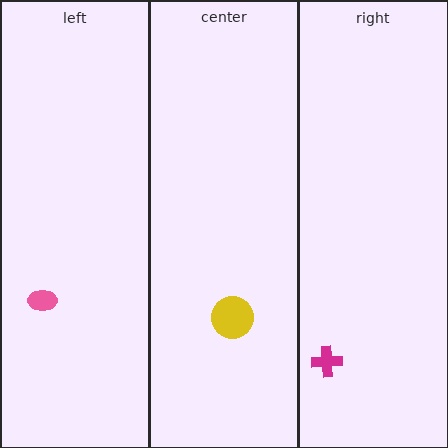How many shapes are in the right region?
1.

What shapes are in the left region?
The pink ellipse.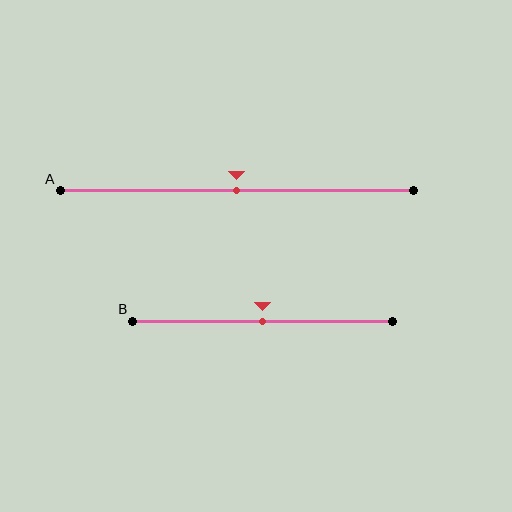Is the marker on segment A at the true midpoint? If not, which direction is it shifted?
Yes, the marker on segment A is at the true midpoint.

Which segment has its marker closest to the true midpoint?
Segment A has its marker closest to the true midpoint.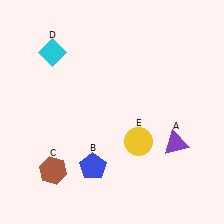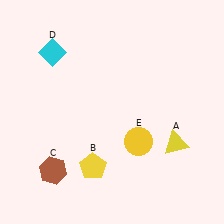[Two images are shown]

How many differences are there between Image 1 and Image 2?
There are 2 differences between the two images.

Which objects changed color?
A changed from purple to yellow. B changed from blue to yellow.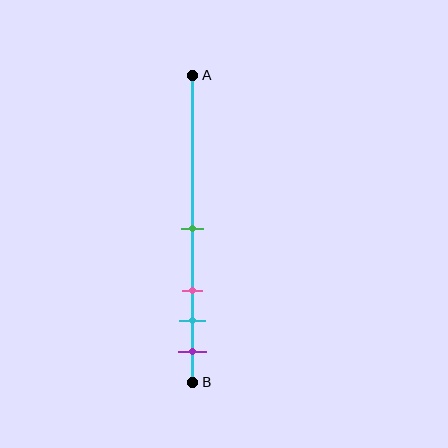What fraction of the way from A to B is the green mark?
The green mark is approximately 50% (0.5) of the way from A to B.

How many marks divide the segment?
There are 4 marks dividing the segment.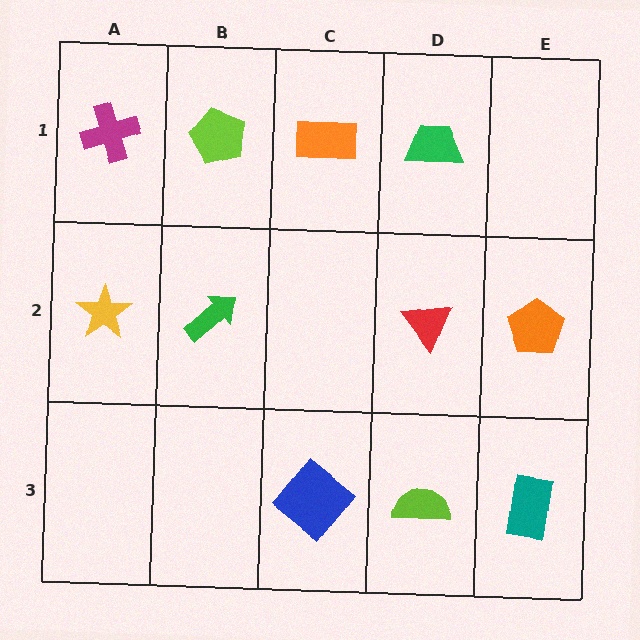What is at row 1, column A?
A magenta cross.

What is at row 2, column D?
A red triangle.